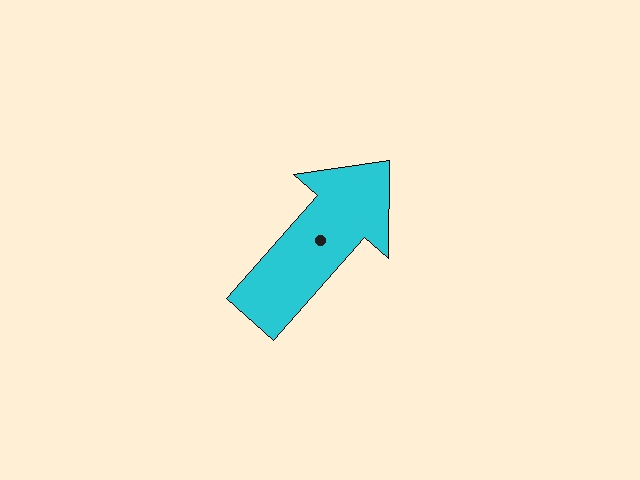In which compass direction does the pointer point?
Northeast.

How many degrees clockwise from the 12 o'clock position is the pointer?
Approximately 41 degrees.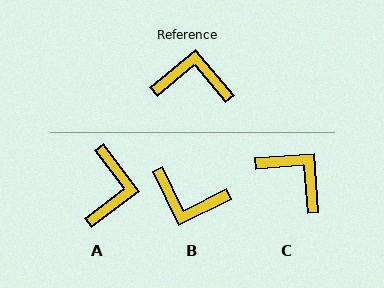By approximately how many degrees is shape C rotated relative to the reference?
Approximately 35 degrees clockwise.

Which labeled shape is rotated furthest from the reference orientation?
B, about 166 degrees away.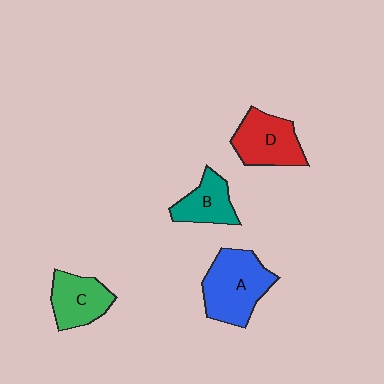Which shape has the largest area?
Shape A (blue).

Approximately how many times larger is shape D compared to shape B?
Approximately 1.4 times.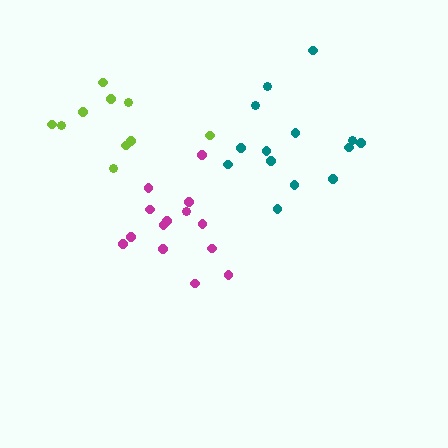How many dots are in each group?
Group 1: 14 dots, Group 2: 10 dots, Group 3: 14 dots (38 total).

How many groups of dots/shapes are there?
There are 3 groups.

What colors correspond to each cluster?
The clusters are colored: magenta, lime, teal.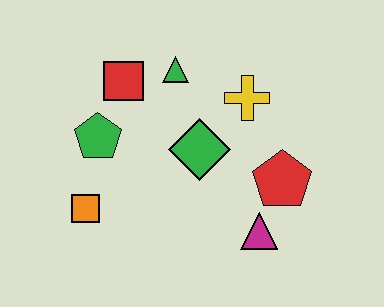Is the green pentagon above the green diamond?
Yes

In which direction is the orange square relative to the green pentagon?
The orange square is below the green pentagon.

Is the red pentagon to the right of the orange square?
Yes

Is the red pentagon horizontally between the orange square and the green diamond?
No